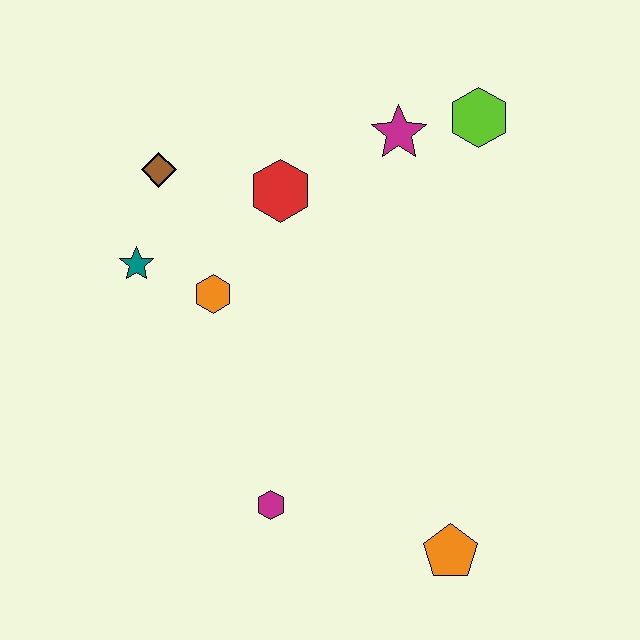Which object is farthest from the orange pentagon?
The brown diamond is farthest from the orange pentagon.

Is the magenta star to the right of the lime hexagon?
No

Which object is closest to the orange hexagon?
The teal star is closest to the orange hexagon.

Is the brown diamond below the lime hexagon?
Yes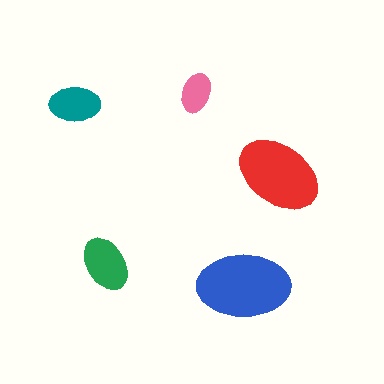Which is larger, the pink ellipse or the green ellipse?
The green one.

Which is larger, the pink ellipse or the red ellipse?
The red one.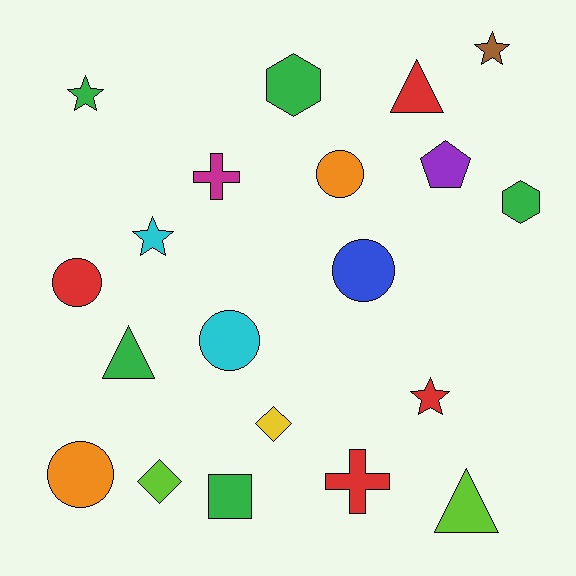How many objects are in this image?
There are 20 objects.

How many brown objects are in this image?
There is 1 brown object.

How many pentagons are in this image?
There is 1 pentagon.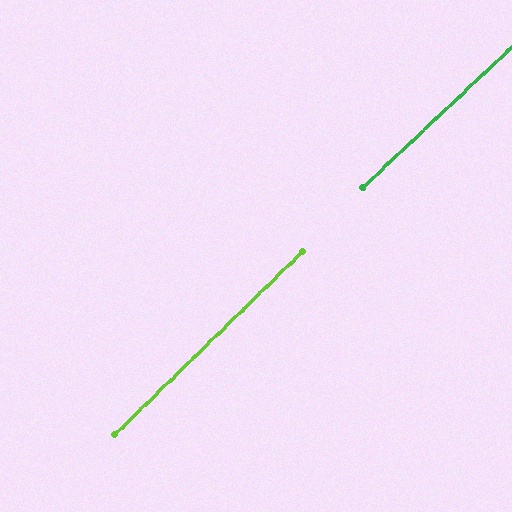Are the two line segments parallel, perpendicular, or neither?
Parallel — their directions differ by only 1.1°.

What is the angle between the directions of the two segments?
Approximately 1 degree.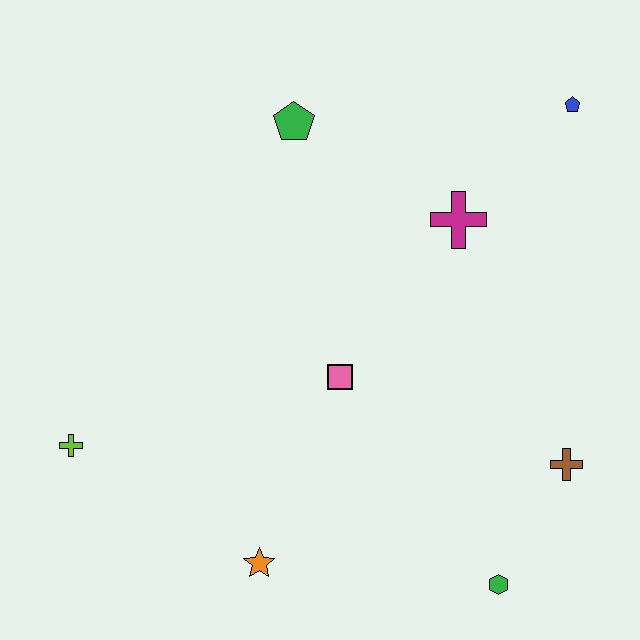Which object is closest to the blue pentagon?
The magenta cross is closest to the blue pentagon.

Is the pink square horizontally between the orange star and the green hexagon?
Yes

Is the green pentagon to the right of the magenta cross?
No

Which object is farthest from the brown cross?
The lime cross is farthest from the brown cross.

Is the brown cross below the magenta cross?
Yes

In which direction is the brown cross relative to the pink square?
The brown cross is to the right of the pink square.